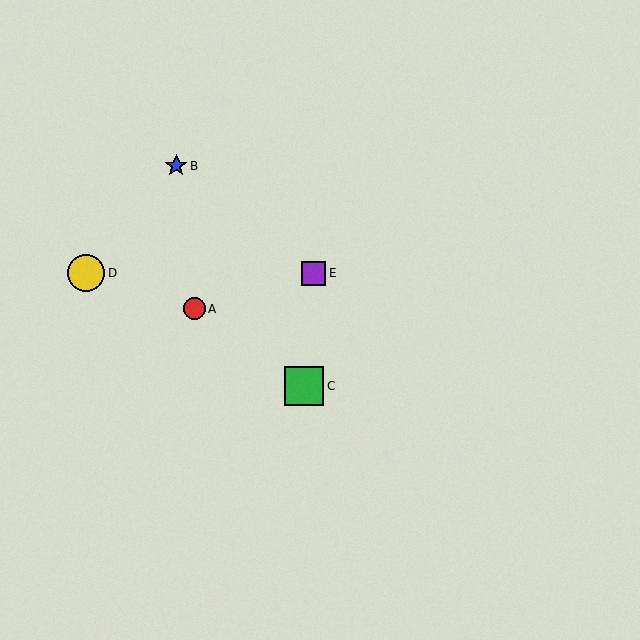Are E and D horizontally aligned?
Yes, both are at y≈273.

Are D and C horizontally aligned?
No, D is at y≈273 and C is at y≈386.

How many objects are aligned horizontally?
2 objects (D, E) are aligned horizontally.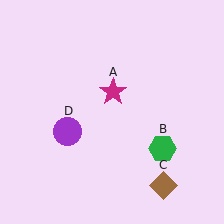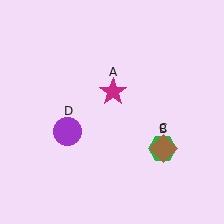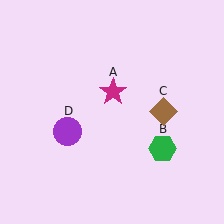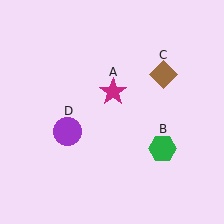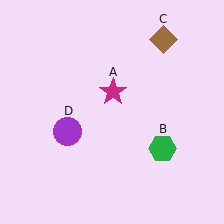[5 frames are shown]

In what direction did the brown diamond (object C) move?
The brown diamond (object C) moved up.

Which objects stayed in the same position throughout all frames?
Magenta star (object A) and green hexagon (object B) and purple circle (object D) remained stationary.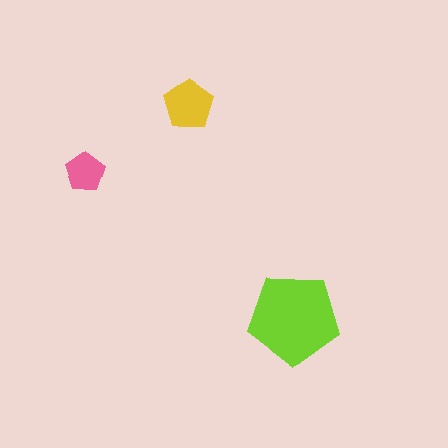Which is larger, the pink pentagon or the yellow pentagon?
The yellow one.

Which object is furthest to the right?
The lime pentagon is rightmost.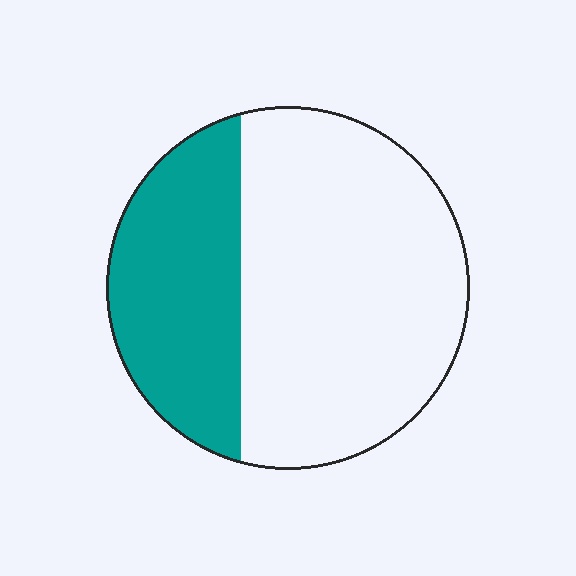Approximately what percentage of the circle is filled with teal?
Approximately 35%.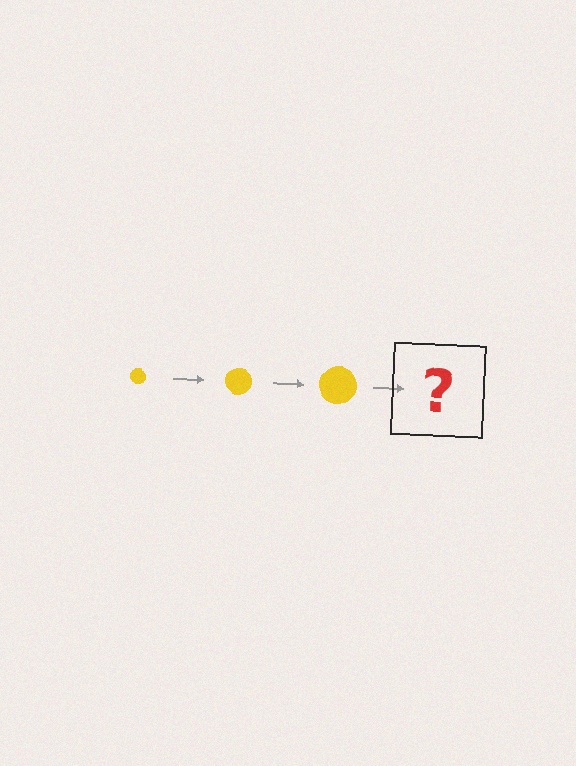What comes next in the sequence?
The next element should be a yellow circle, larger than the previous one.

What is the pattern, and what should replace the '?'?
The pattern is that the circle gets progressively larger each step. The '?' should be a yellow circle, larger than the previous one.